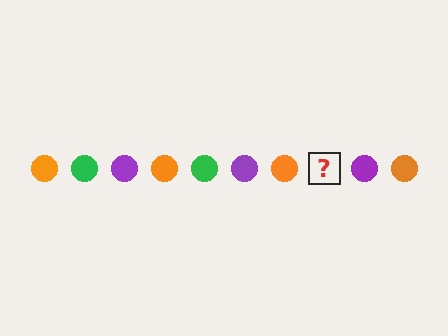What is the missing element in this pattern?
The missing element is a green circle.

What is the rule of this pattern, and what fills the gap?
The rule is that the pattern cycles through orange, green, purple circles. The gap should be filled with a green circle.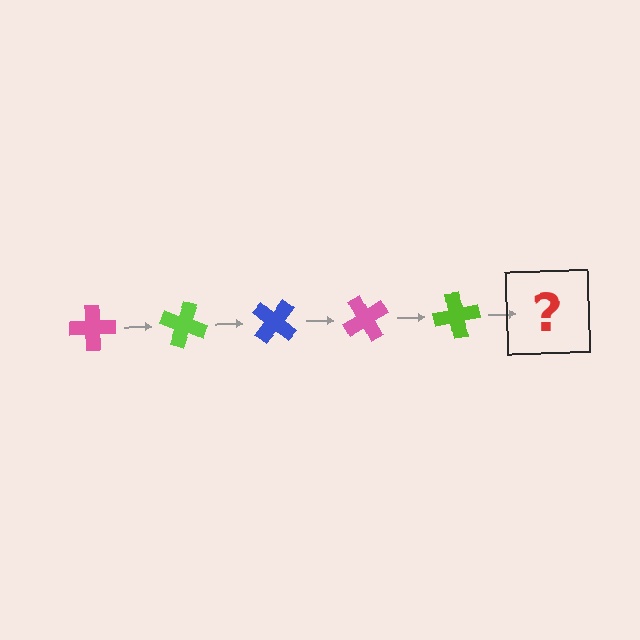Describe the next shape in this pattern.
It should be a blue cross, rotated 100 degrees from the start.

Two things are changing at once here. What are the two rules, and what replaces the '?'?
The two rules are that it rotates 20 degrees each step and the color cycles through pink, lime, and blue. The '?' should be a blue cross, rotated 100 degrees from the start.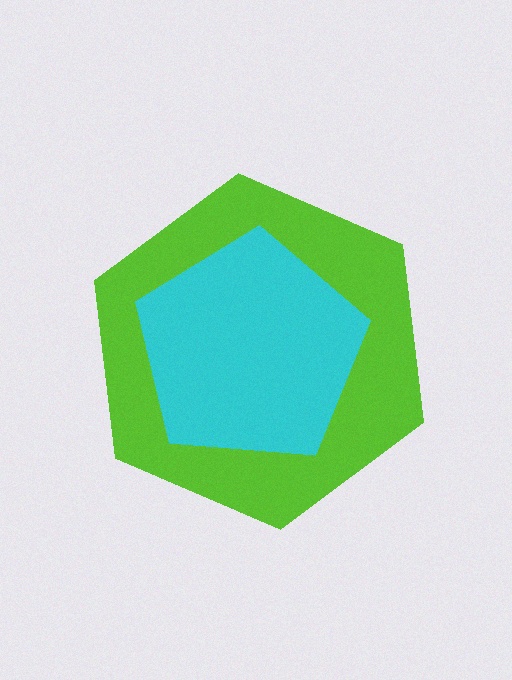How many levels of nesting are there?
2.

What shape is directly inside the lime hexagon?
The cyan pentagon.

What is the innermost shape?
The cyan pentagon.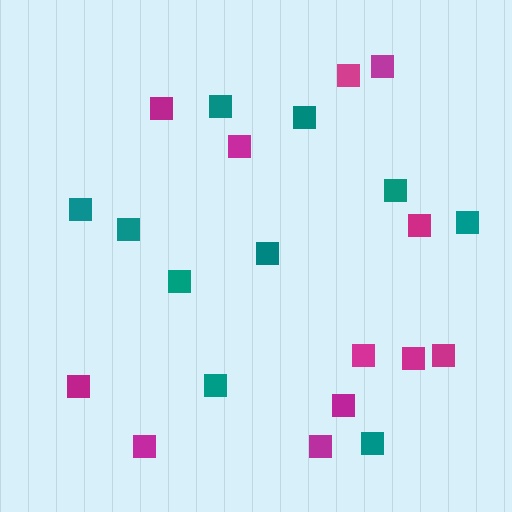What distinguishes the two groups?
There are 2 groups: one group of magenta squares (12) and one group of teal squares (10).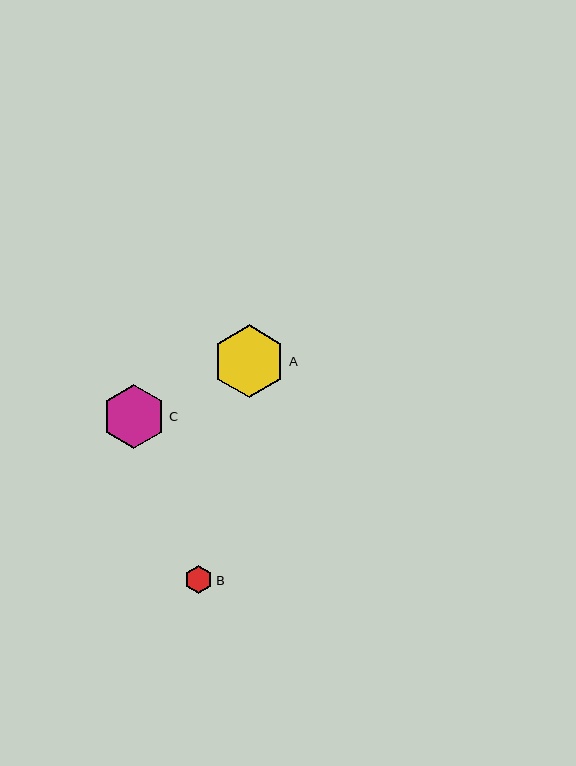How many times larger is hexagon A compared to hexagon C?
Hexagon A is approximately 1.1 times the size of hexagon C.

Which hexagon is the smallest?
Hexagon B is the smallest with a size of approximately 28 pixels.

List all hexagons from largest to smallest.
From largest to smallest: A, C, B.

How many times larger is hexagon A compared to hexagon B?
Hexagon A is approximately 2.6 times the size of hexagon B.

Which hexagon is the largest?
Hexagon A is the largest with a size of approximately 73 pixels.